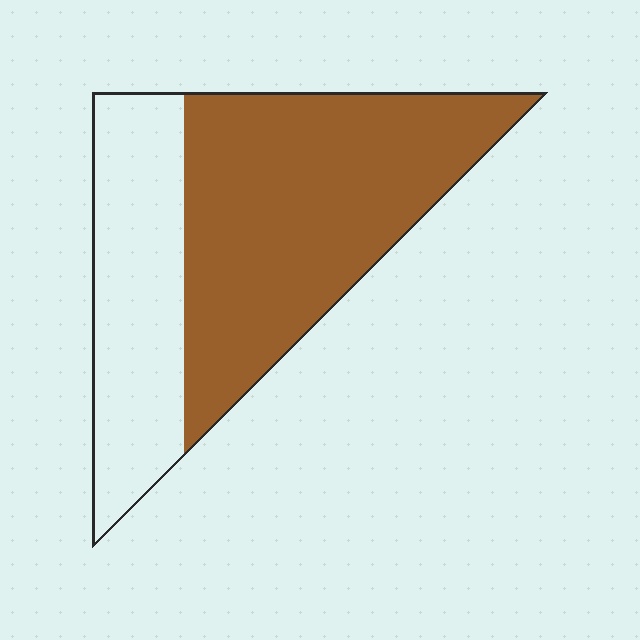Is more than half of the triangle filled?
Yes.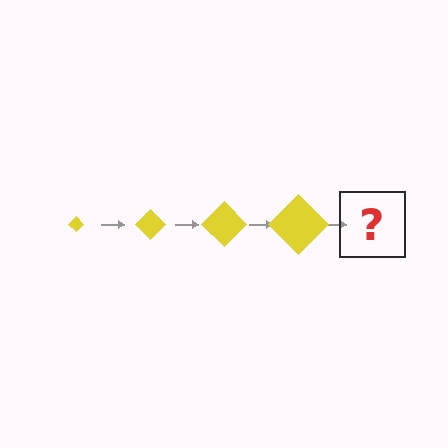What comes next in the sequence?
The next element should be a yellow diamond, larger than the previous one.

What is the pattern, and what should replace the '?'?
The pattern is that the diamond gets progressively larger each step. The '?' should be a yellow diamond, larger than the previous one.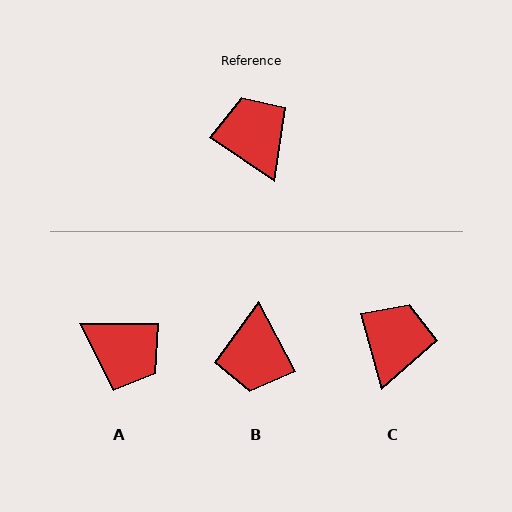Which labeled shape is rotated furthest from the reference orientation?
B, about 152 degrees away.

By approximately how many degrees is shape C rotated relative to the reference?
Approximately 41 degrees clockwise.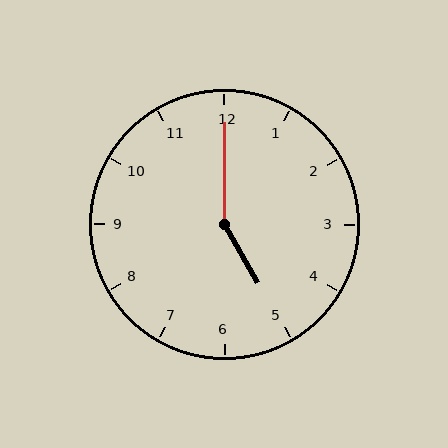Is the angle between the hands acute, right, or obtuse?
It is obtuse.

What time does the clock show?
5:00.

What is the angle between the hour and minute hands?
Approximately 150 degrees.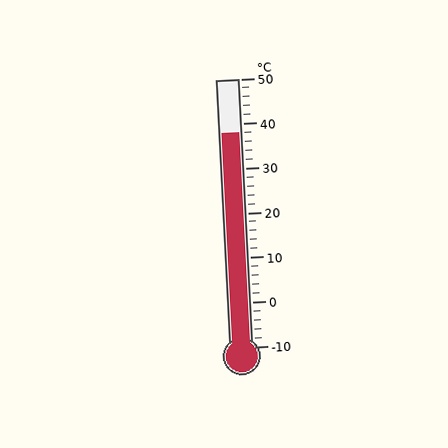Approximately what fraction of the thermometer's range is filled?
The thermometer is filled to approximately 80% of its range.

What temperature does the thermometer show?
The thermometer shows approximately 38°C.